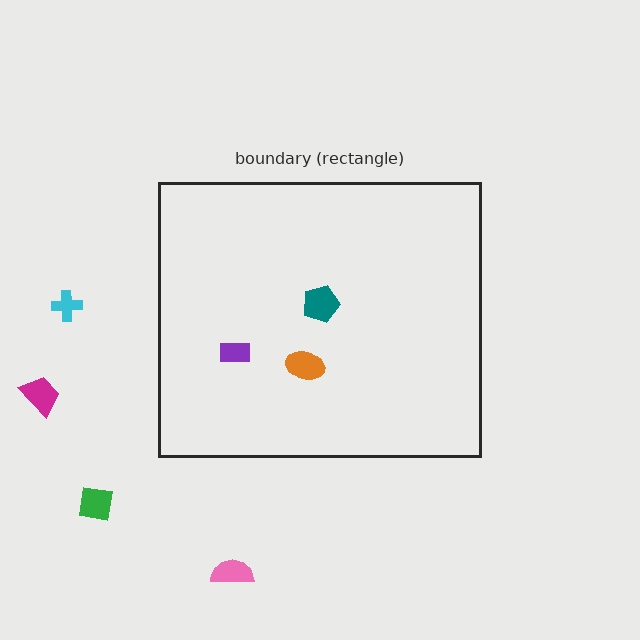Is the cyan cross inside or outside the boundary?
Outside.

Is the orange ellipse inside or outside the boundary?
Inside.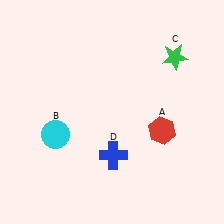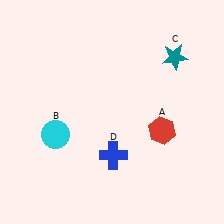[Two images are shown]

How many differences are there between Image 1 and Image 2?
There is 1 difference between the two images.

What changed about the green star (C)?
In Image 1, C is green. In Image 2, it changed to teal.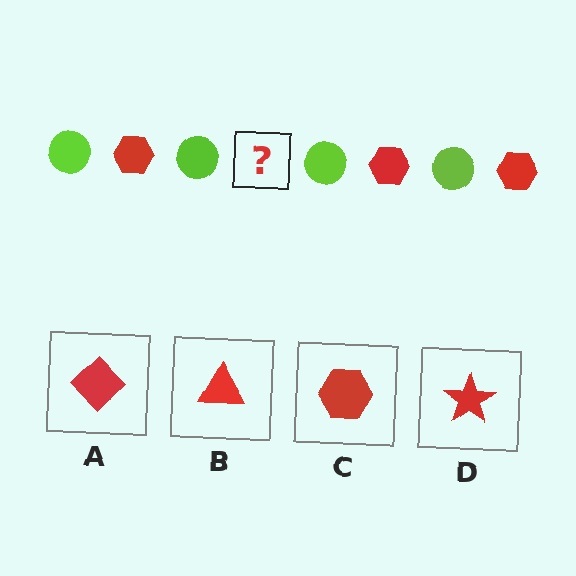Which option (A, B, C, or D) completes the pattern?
C.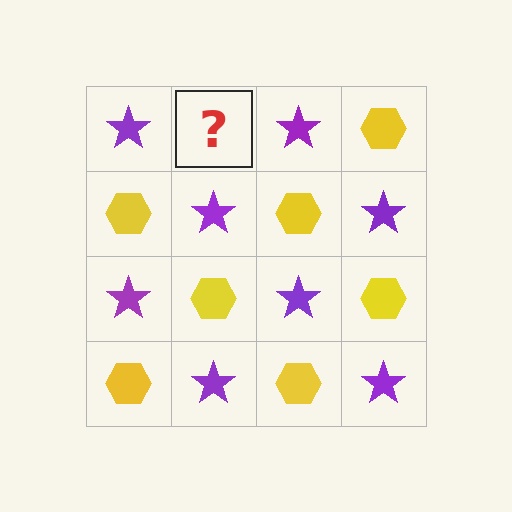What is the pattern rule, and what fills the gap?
The rule is that it alternates purple star and yellow hexagon in a checkerboard pattern. The gap should be filled with a yellow hexagon.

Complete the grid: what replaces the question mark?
The question mark should be replaced with a yellow hexagon.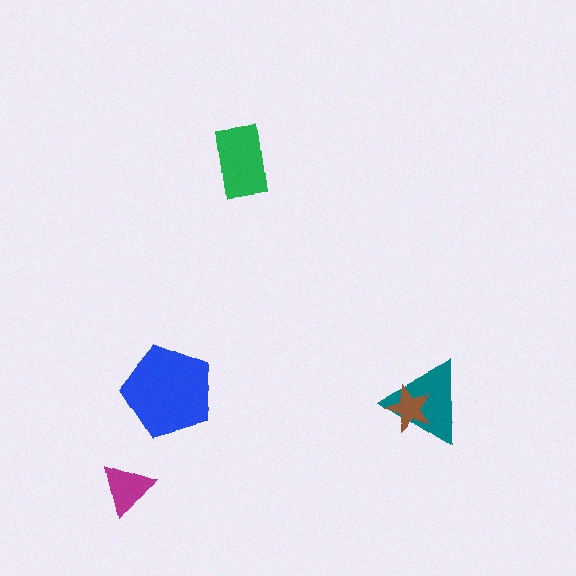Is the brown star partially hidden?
No, no other shape covers it.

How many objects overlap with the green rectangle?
0 objects overlap with the green rectangle.